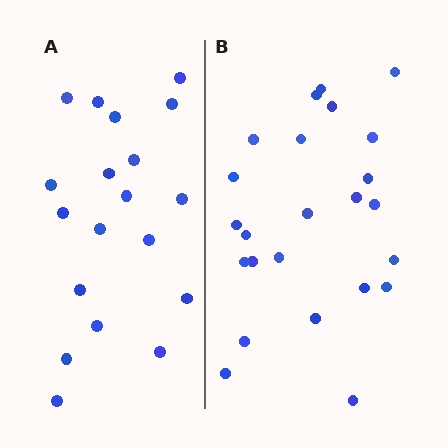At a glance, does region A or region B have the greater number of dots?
Region B (the right region) has more dots.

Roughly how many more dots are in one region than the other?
Region B has about 5 more dots than region A.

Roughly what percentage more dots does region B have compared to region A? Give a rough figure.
About 25% more.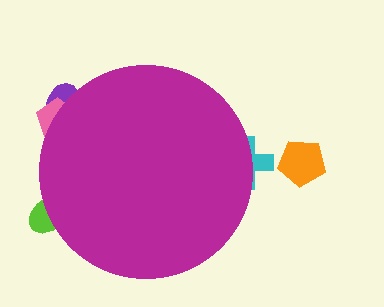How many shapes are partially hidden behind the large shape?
4 shapes are partially hidden.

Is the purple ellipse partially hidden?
Yes, the purple ellipse is partially hidden behind the magenta circle.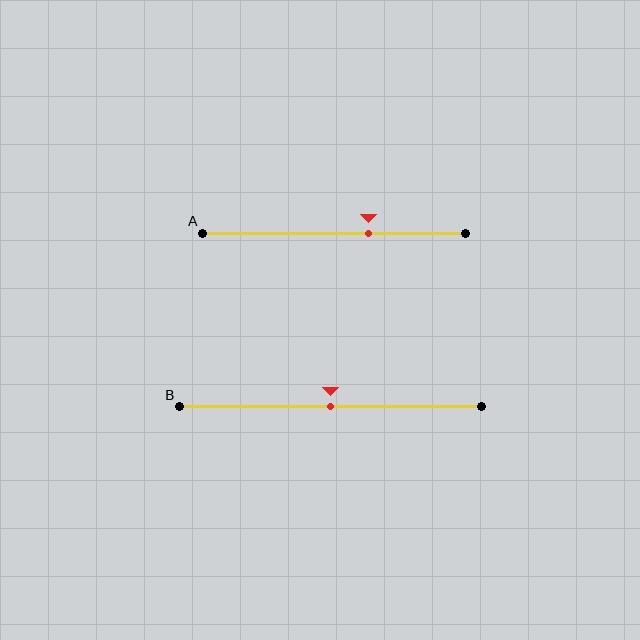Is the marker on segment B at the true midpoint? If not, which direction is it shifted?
Yes, the marker on segment B is at the true midpoint.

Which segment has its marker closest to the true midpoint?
Segment B has its marker closest to the true midpoint.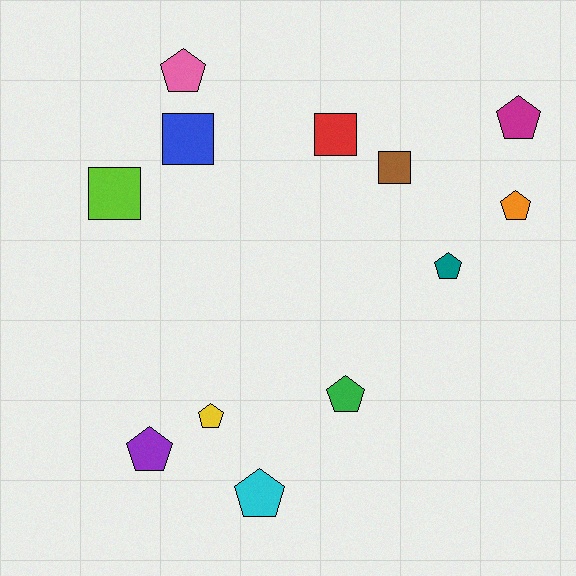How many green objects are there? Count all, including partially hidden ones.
There is 1 green object.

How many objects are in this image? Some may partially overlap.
There are 12 objects.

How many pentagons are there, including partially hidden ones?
There are 8 pentagons.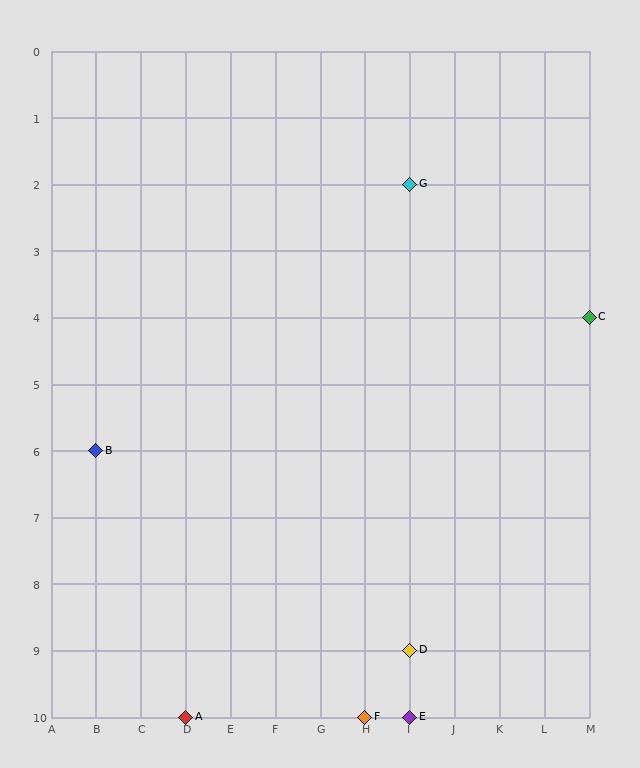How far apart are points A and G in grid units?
Points A and G are 5 columns and 8 rows apart (about 9.4 grid units diagonally).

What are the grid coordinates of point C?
Point C is at grid coordinates (M, 4).